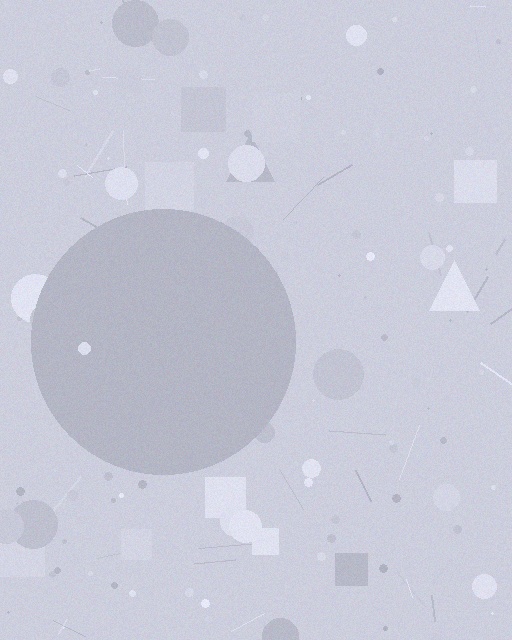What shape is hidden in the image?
A circle is hidden in the image.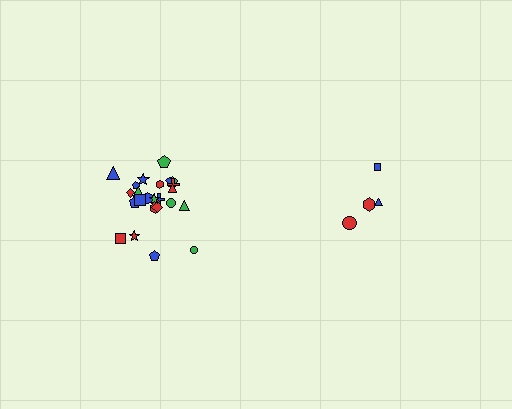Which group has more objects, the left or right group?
The left group.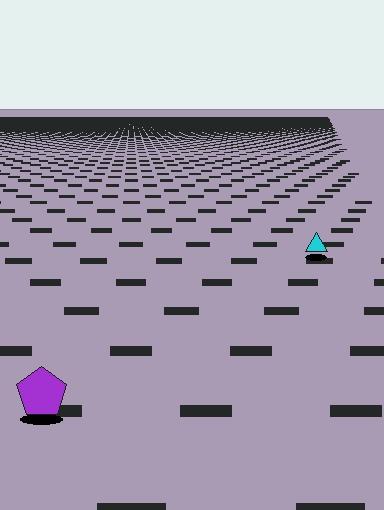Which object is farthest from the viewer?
The cyan triangle is farthest from the viewer. It appears smaller and the ground texture around it is denser.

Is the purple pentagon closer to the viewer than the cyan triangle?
Yes. The purple pentagon is closer — you can tell from the texture gradient: the ground texture is coarser near it.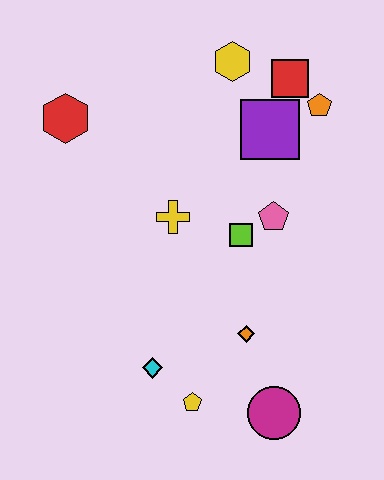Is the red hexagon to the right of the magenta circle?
No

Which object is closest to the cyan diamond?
The yellow pentagon is closest to the cyan diamond.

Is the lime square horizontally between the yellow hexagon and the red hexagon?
No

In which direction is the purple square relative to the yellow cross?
The purple square is to the right of the yellow cross.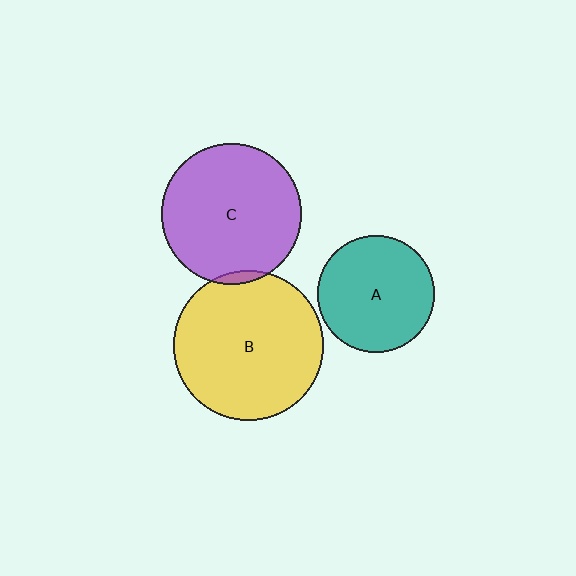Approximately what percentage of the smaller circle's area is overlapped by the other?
Approximately 5%.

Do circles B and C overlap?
Yes.